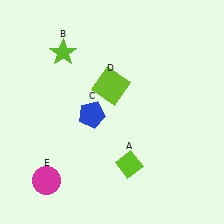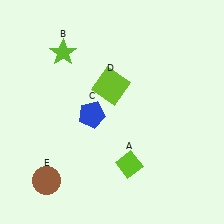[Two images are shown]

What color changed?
The circle (E) changed from magenta in Image 1 to brown in Image 2.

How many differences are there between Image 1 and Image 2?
There is 1 difference between the two images.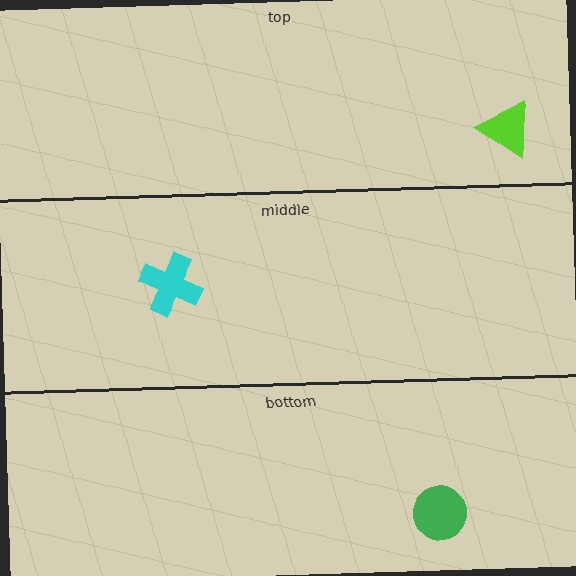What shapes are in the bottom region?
The green circle.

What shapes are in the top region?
The lime triangle.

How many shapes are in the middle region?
1.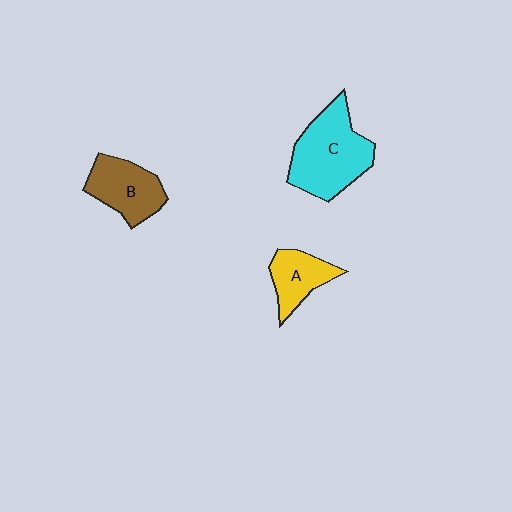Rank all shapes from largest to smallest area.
From largest to smallest: C (cyan), B (brown), A (yellow).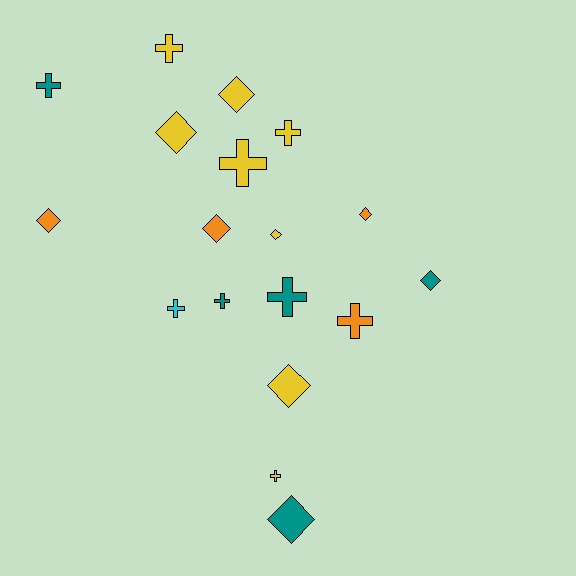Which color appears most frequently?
Yellow, with 8 objects.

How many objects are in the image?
There are 18 objects.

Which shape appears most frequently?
Diamond, with 9 objects.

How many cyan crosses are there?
There is 1 cyan cross.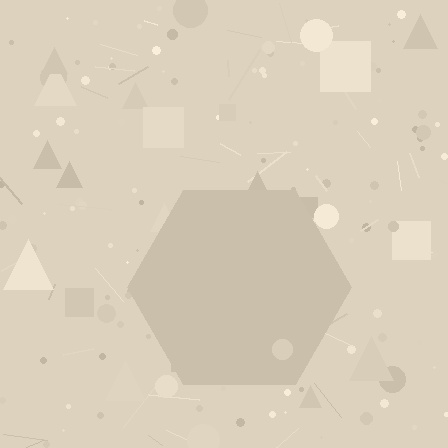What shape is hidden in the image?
A hexagon is hidden in the image.